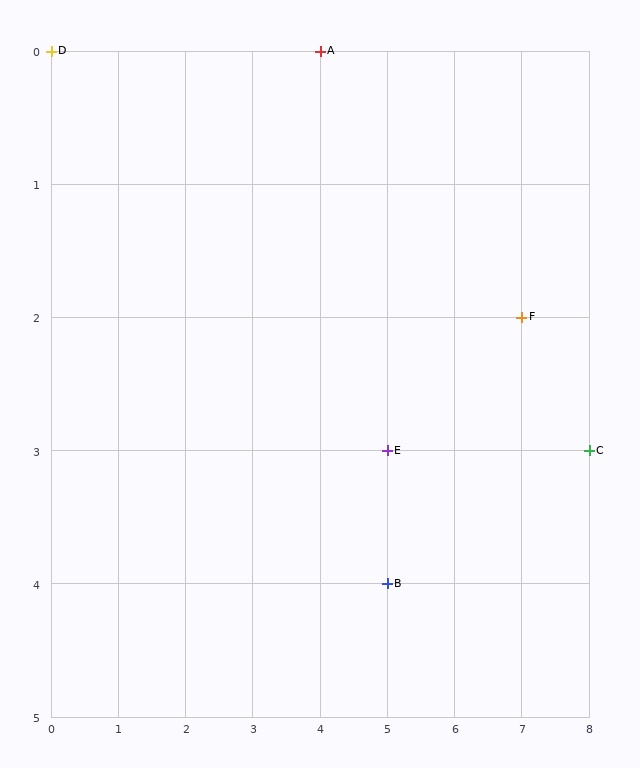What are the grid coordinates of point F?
Point F is at grid coordinates (7, 2).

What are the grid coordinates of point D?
Point D is at grid coordinates (0, 0).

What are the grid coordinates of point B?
Point B is at grid coordinates (5, 4).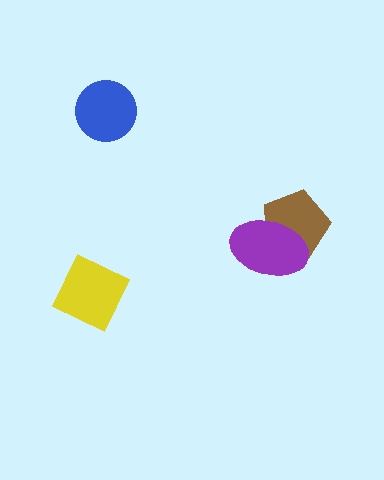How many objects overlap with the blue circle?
0 objects overlap with the blue circle.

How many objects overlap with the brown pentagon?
1 object overlaps with the brown pentagon.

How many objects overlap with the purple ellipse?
1 object overlaps with the purple ellipse.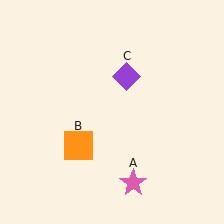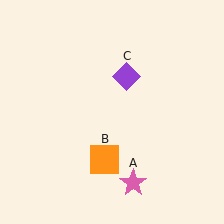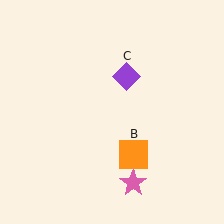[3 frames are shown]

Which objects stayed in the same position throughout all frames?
Pink star (object A) and purple diamond (object C) remained stationary.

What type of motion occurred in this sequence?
The orange square (object B) rotated counterclockwise around the center of the scene.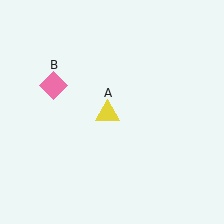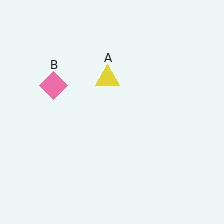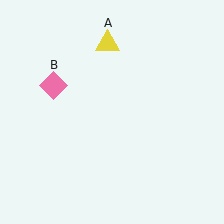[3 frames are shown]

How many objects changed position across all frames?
1 object changed position: yellow triangle (object A).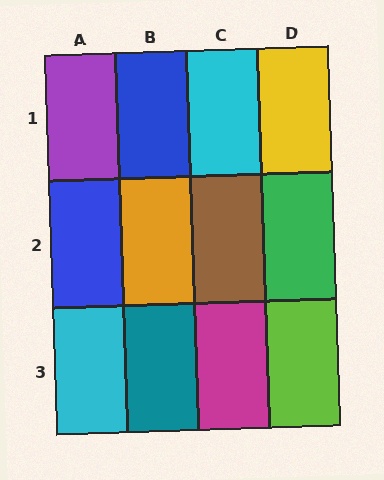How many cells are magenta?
1 cell is magenta.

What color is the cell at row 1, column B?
Blue.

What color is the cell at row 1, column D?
Yellow.